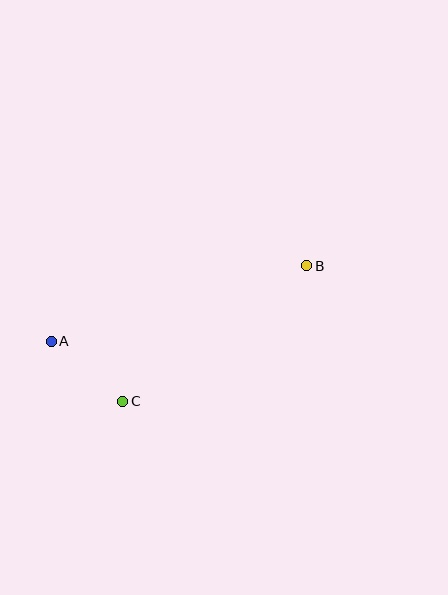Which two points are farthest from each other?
Points A and B are farthest from each other.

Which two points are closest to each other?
Points A and C are closest to each other.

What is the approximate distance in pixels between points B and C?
The distance between B and C is approximately 229 pixels.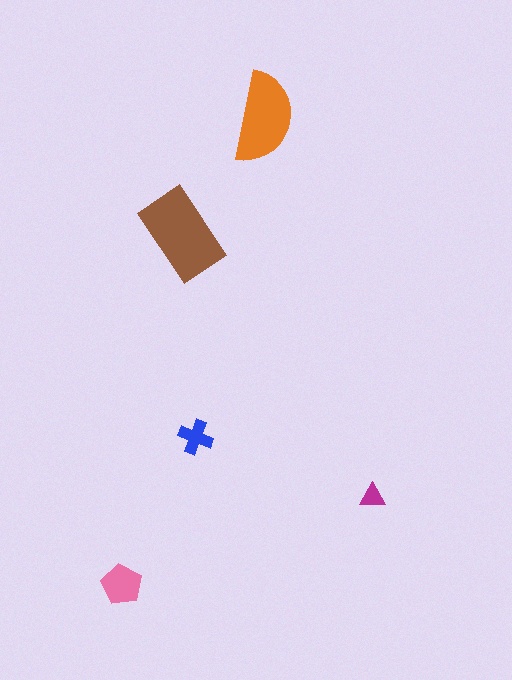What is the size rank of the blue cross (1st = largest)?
4th.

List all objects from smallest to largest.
The magenta triangle, the blue cross, the pink pentagon, the orange semicircle, the brown rectangle.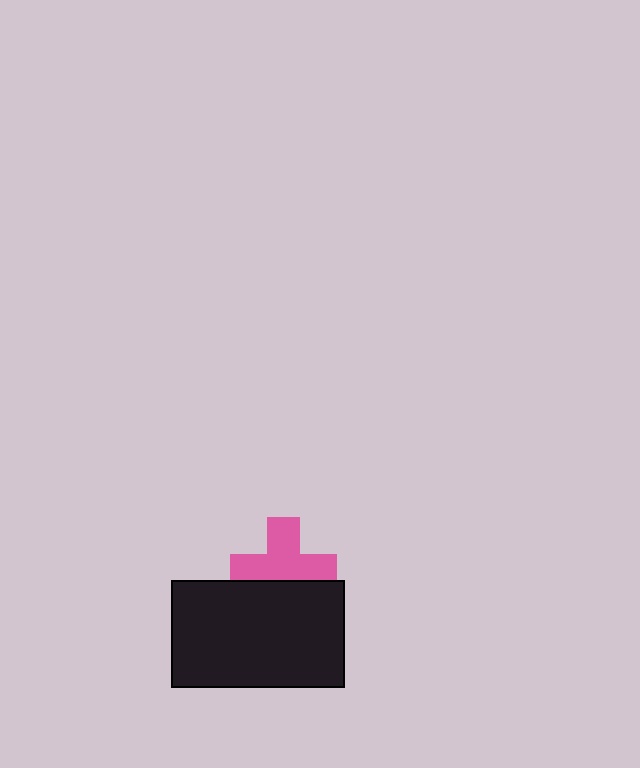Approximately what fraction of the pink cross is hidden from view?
Roughly 34% of the pink cross is hidden behind the black rectangle.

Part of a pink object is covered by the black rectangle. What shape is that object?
It is a cross.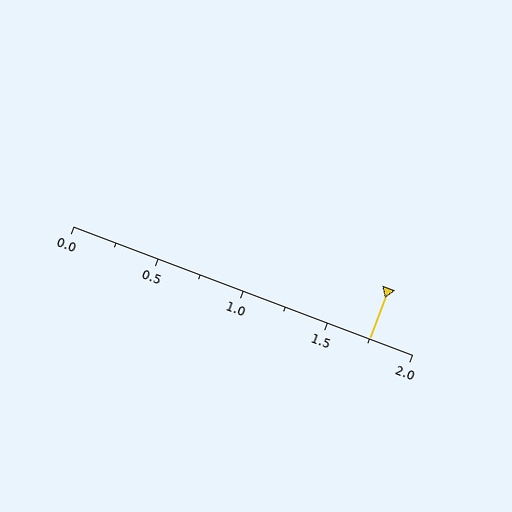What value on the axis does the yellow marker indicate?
The marker indicates approximately 1.75.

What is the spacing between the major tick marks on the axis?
The major ticks are spaced 0.5 apart.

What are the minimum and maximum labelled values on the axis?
The axis runs from 0.0 to 2.0.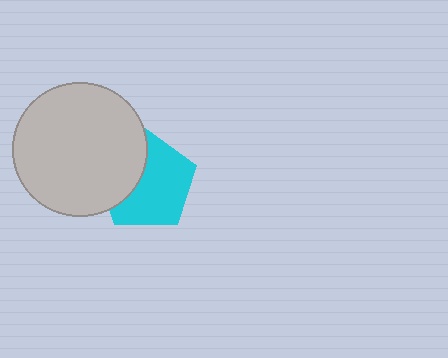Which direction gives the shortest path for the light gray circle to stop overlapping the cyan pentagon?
Moving left gives the shortest separation.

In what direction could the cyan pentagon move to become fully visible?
The cyan pentagon could move right. That would shift it out from behind the light gray circle entirely.